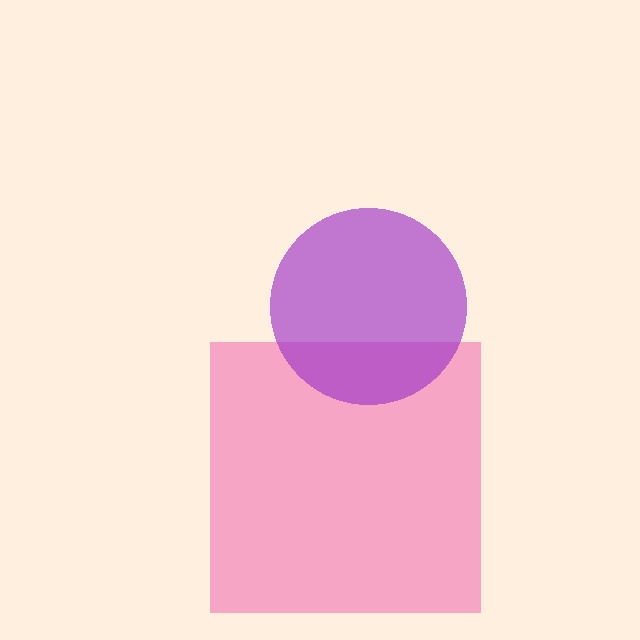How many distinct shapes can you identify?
There are 2 distinct shapes: a pink square, a purple circle.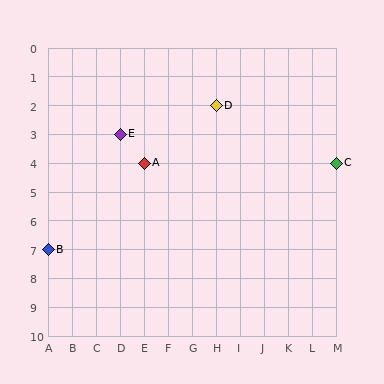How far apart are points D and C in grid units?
Points D and C are 5 columns and 2 rows apart (about 5.4 grid units diagonally).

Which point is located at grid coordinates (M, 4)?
Point C is at (M, 4).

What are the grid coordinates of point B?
Point B is at grid coordinates (A, 7).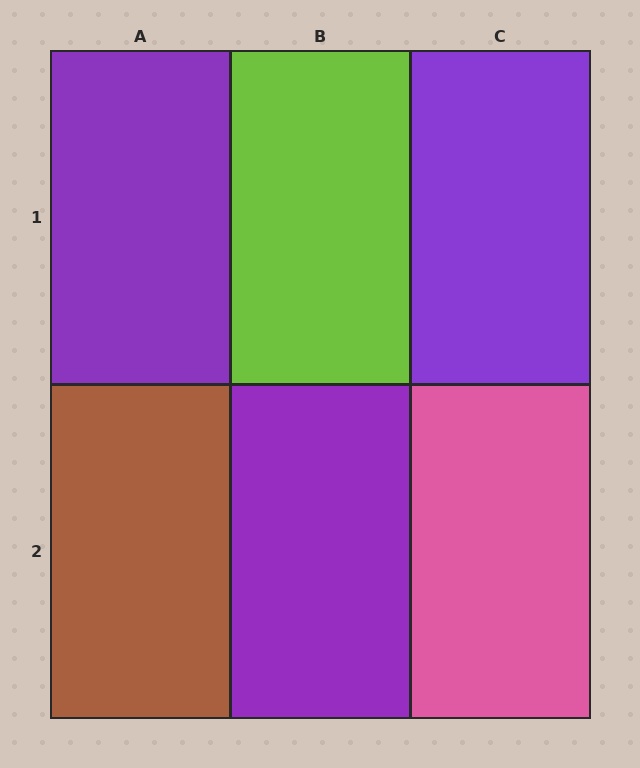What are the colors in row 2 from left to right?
Brown, purple, pink.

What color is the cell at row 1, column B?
Lime.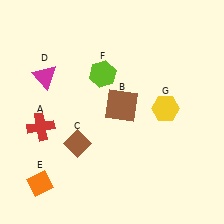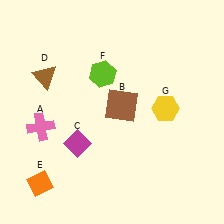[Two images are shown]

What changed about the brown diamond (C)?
In Image 1, C is brown. In Image 2, it changed to magenta.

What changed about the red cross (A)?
In Image 1, A is red. In Image 2, it changed to pink.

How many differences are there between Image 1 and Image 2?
There are 3 differences between the two images.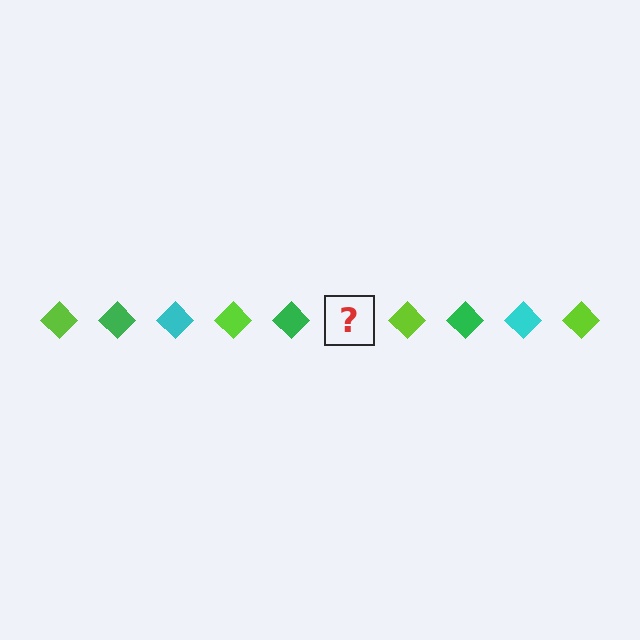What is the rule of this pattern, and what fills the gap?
The rule is that the pattern cycles through lime, green, cyan diamonds. The gap should be filled with a cyan diamond.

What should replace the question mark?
The question mark should be replaced with a cyan diamond.